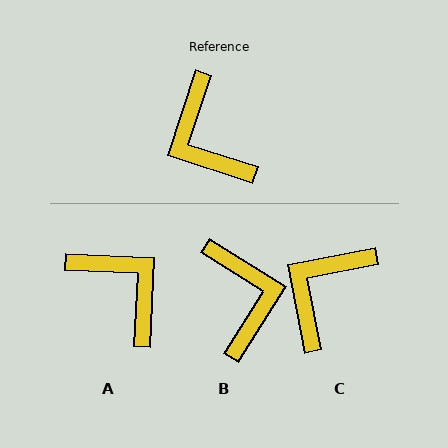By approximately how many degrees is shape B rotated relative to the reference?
Approximately 166 degrees counter-clockwise.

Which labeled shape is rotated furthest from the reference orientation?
B, about 166 degrees away.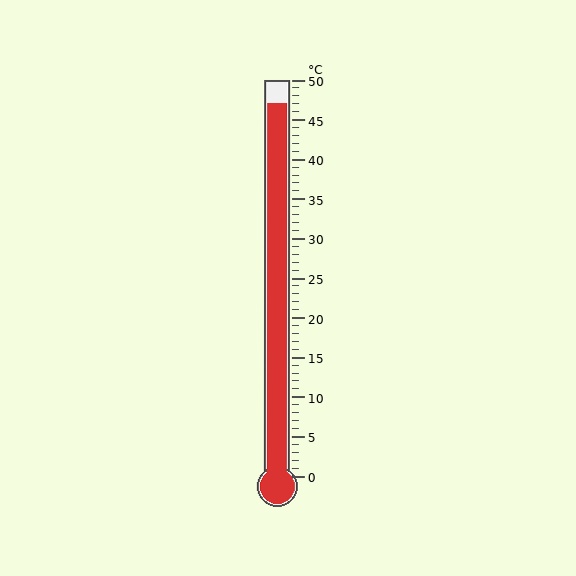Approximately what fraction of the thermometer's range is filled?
The thermometer is filled to approximately 95% of its range.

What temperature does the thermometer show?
The thermometer shows approximately 47°C.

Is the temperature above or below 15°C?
The temperature is above 15°C.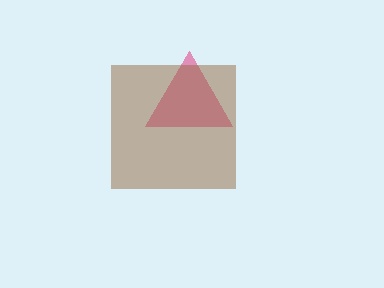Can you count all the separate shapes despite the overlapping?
Yes, there are 2 separate shapes.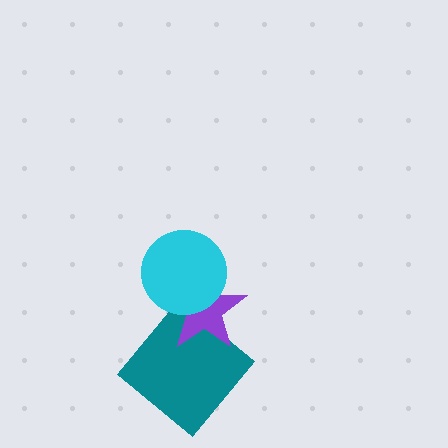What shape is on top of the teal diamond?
The purple star is on top of the teal diamond.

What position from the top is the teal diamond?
The teal diamond is 3rd from the top.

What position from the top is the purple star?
The purple star is 2nd from the top.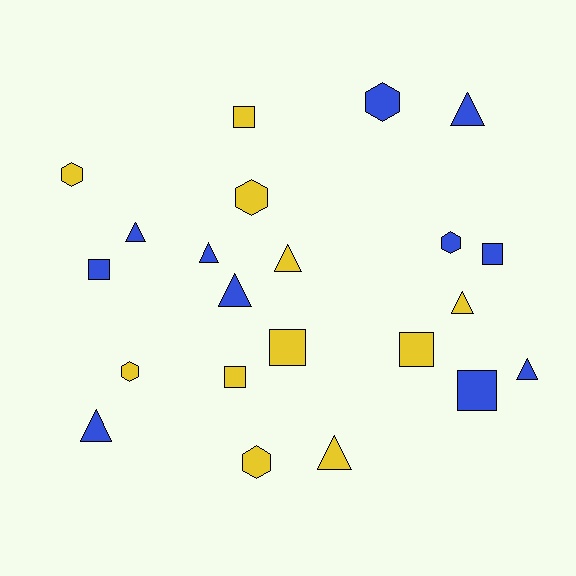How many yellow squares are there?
There are 4 yellow squares.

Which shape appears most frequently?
Triangle, with 9 objects.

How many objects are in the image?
There are 22 objects.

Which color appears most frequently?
Yellow, with 11 objects.